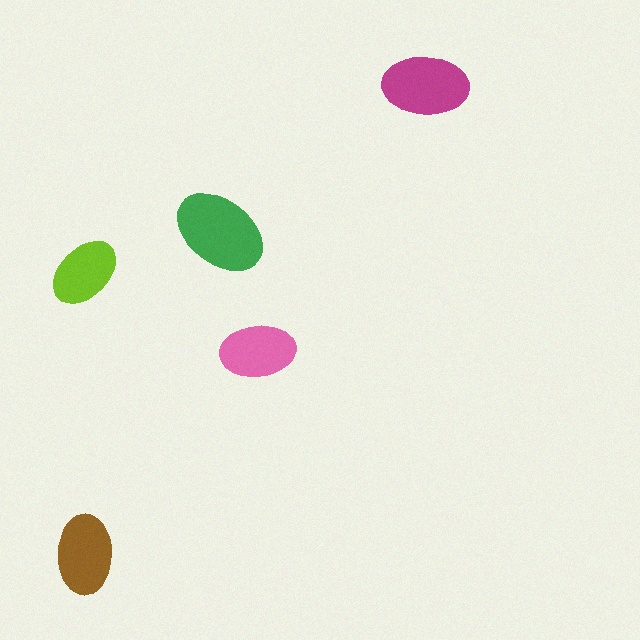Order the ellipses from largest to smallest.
the green one, the magenta one, the brown one, the pink one, the lime one.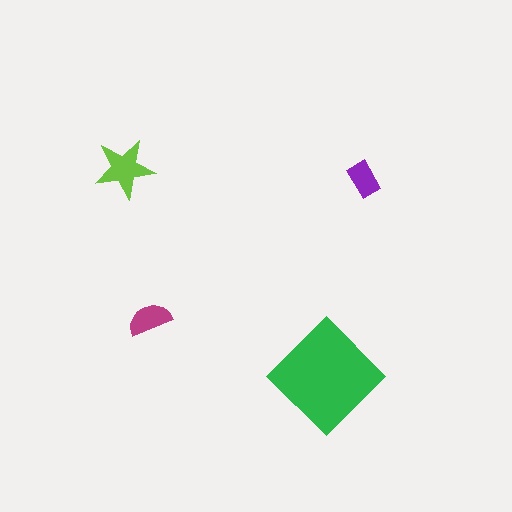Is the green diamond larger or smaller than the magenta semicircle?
Larger.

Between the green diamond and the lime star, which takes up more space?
The green diamond.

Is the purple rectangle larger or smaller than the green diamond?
Smaller.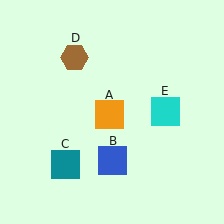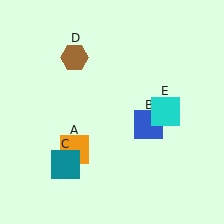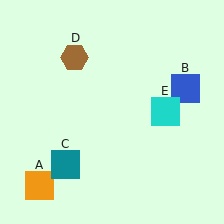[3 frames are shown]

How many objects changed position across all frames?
2 objects changed position: orange square (object A), blue square (object B).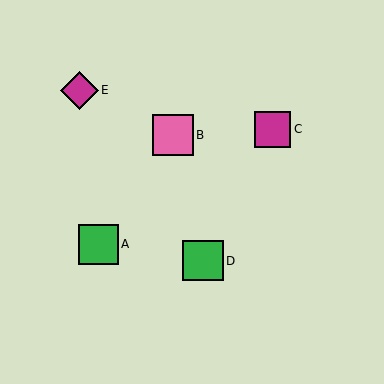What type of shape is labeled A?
Shape A is a green square.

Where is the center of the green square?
The center of the green square is at (98, 244).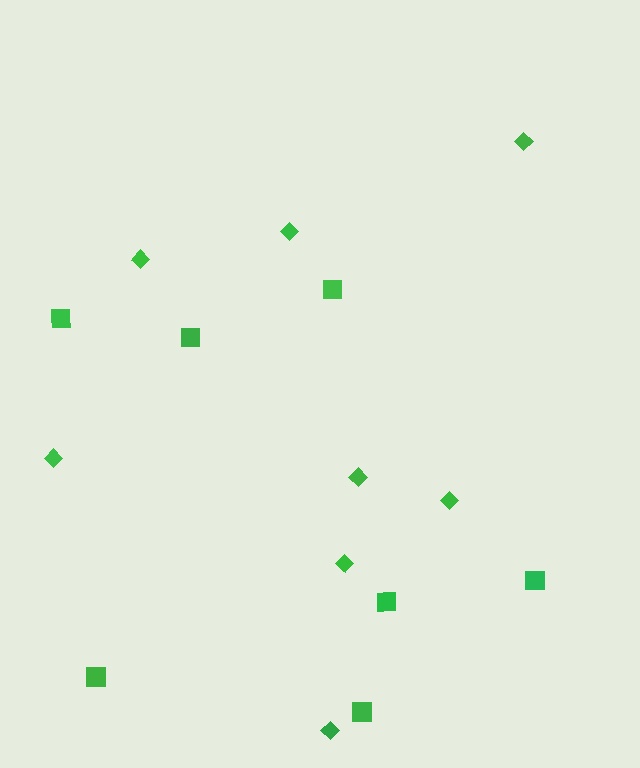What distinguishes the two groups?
There are 2 groups: one group of squares (7) and one group of diamonds (8).